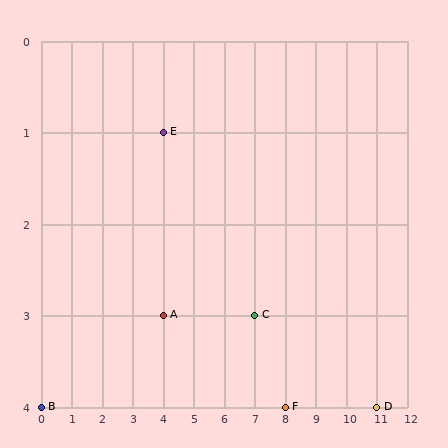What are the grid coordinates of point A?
Point A is at grid coordinates (4, 3).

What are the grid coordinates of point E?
Point E is at grid coordinates (4, 1).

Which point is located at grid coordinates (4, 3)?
Point A is at (4, 3).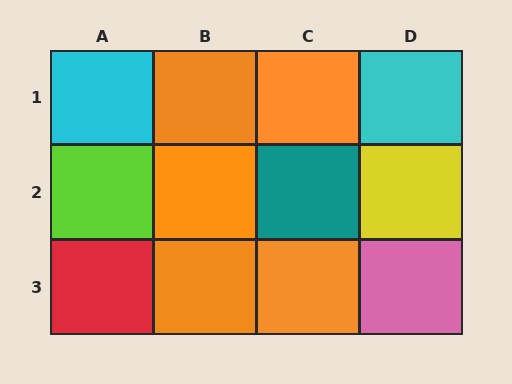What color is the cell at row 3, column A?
Red.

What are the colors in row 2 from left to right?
Lime, orange, teal, yellow.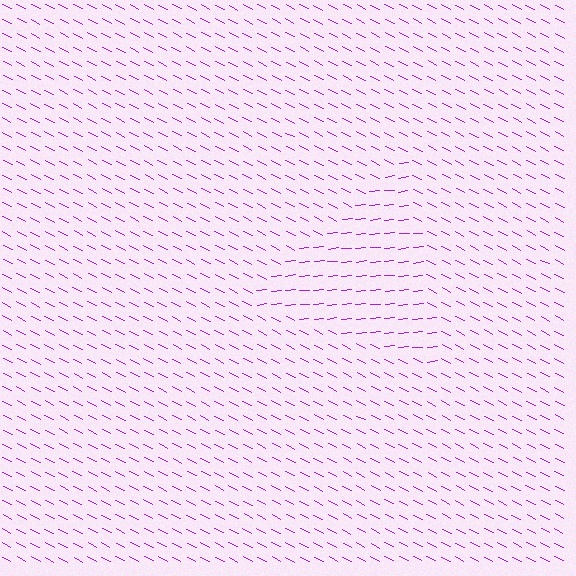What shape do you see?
I see a triangle.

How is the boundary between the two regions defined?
The boundary is defined purely by a change in line orientation (approximately 33 degrees difference). All lines are the same color and thickness.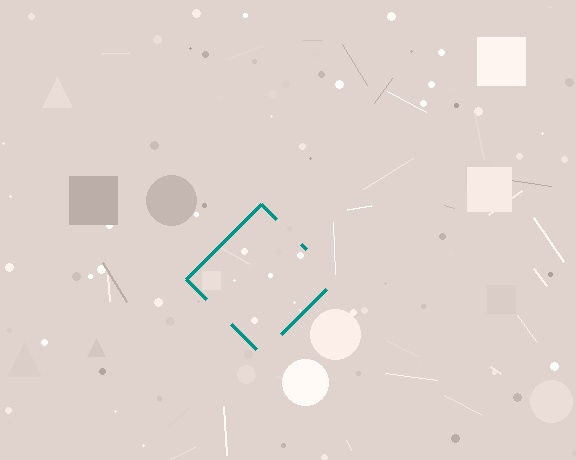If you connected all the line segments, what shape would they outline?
They would outline a diamond.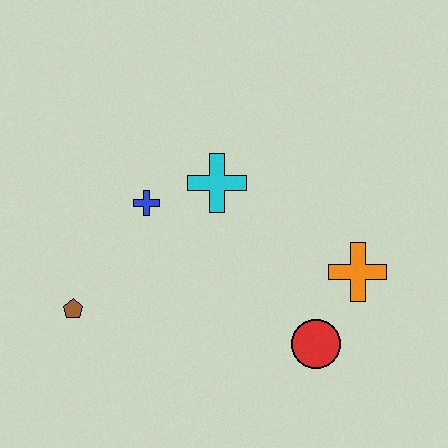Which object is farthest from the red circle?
The brown pentagon is farthest from the red circle.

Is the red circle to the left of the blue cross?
No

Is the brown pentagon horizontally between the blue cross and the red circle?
No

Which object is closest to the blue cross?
The cyan cross is closest to the blue cross.